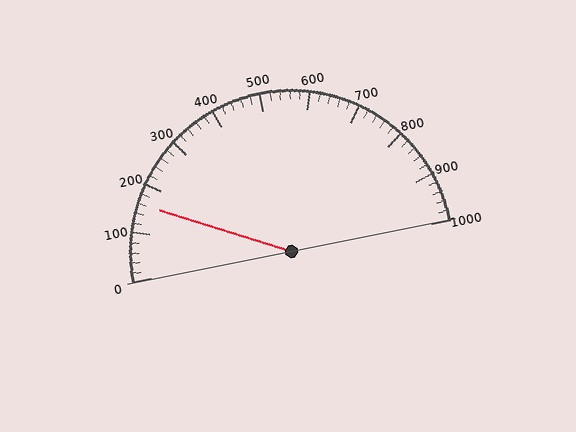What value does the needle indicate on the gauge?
The needle indicates approximately 160.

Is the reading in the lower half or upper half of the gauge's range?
The reading is in the lower half of the range (0 to 1000).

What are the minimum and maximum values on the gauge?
The gauge ranges from 0 to 1000.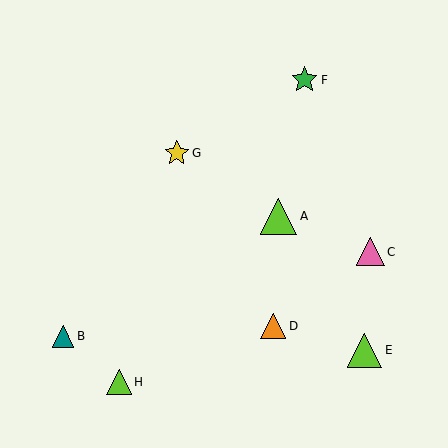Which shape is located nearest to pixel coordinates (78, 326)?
The teal triangle (labeled B) at (63, 336) is nearest to that location.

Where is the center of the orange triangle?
The center of the orange triangle is at (273, 326).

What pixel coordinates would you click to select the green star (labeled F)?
Click at (305, 80) to select the green star F.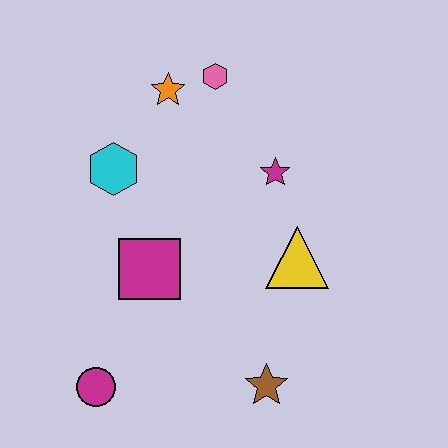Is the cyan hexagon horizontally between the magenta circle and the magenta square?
Yes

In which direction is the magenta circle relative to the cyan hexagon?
The magenta circle is below the cyan hexagon.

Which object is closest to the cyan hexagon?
The orange star is closest to the cyan hexagon.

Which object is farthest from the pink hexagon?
The magenta circle is farthest from the pink hexagon.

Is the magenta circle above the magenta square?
No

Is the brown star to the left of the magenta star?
Yes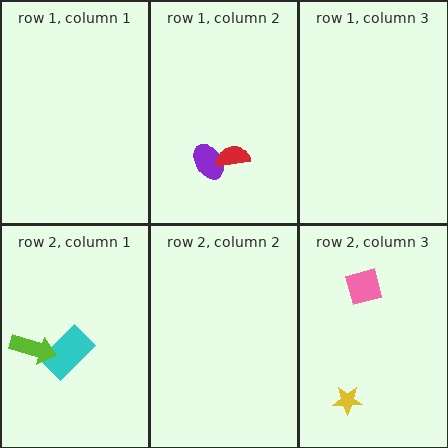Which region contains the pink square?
The row 2, column 3 region.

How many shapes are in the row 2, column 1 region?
2.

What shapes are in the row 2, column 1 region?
The cyan rectangle, the lime arrow.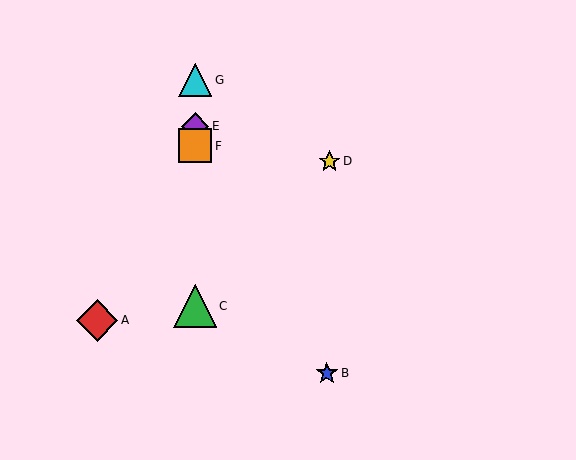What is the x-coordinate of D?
Object D is at x≈329.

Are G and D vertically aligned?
No, G is at x≈195 and D is at x≈329.